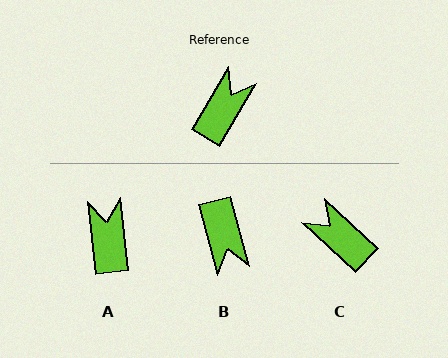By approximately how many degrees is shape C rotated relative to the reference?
Approximately 78 degrees counter-clockwise.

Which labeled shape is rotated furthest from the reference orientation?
B, about 134 degrees away.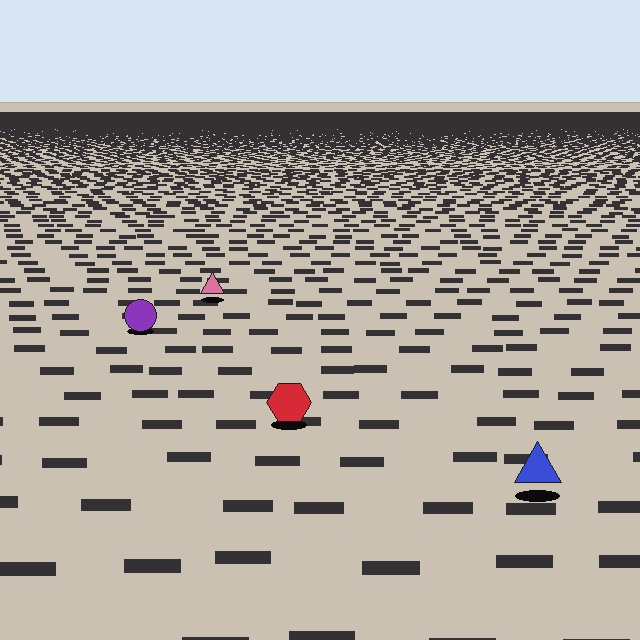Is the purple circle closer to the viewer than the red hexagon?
No. The red hexagon is closer — you can tell from the texture gradient: the ground texture is coarser near it.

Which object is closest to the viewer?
The blue triangle is closest. The texture marks near it are larger and more spread out.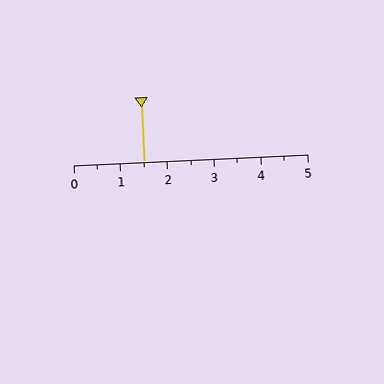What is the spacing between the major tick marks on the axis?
The major ticks are spaced 1 apart.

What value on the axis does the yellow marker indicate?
The marker indicates approximately 1.5.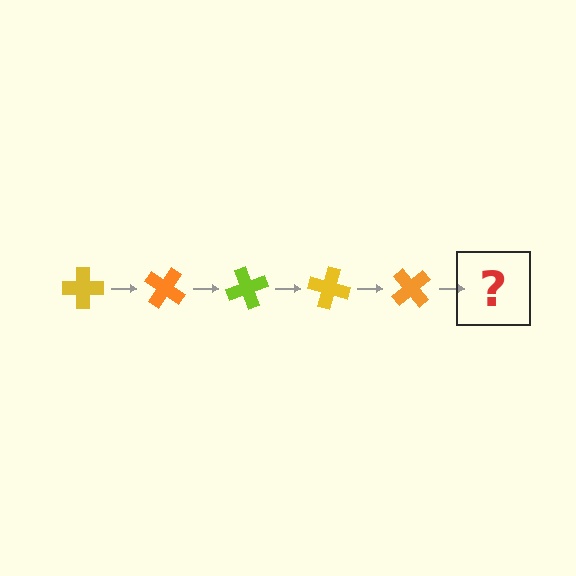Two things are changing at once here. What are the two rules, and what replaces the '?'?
The two rules are that it rotates 35 degrees each step and the color cycles through yellow, orange, and lime. The '?' should be a lime cross, rotated 175 degrees from the start.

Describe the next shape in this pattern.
It should be a lime cross, rotated 175 degrees from the start.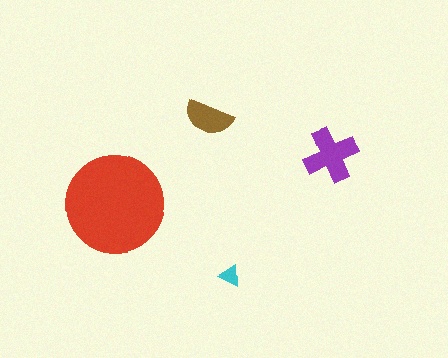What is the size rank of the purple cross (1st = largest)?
2nd.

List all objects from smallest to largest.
The cyan triangle, the brown semicircle, the purple cross, the red circle.